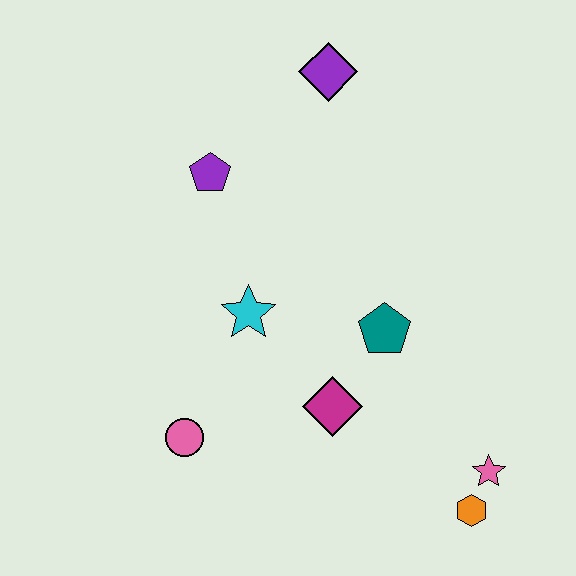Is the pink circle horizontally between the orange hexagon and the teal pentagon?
No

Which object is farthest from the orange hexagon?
The purple diamond is farthest from the orange hexagon.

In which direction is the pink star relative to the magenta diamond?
The pink star is to the right of the magenta diamond.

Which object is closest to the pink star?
The orange hexagon is closest to the pink star.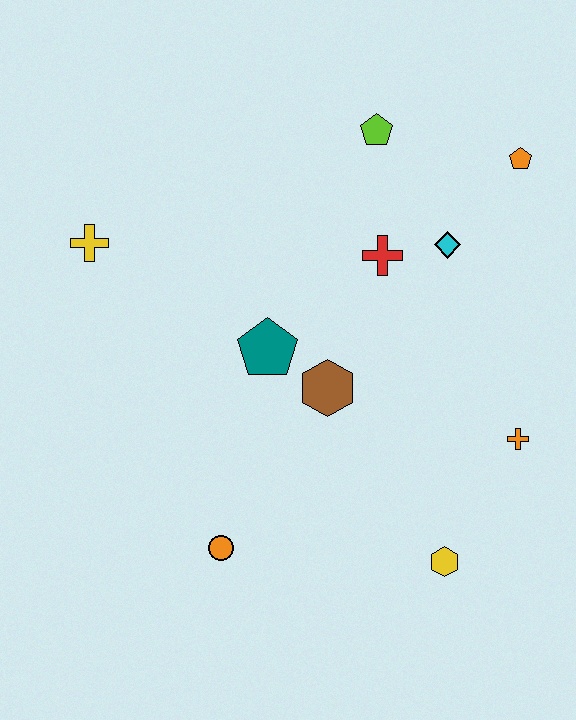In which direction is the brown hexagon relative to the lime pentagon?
The brown hexagon is below the lime pentagon.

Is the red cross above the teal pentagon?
Yes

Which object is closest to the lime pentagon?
The red cross is closest to the lime pentagon.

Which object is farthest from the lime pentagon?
The orange circle is farthest from the lime pentagon.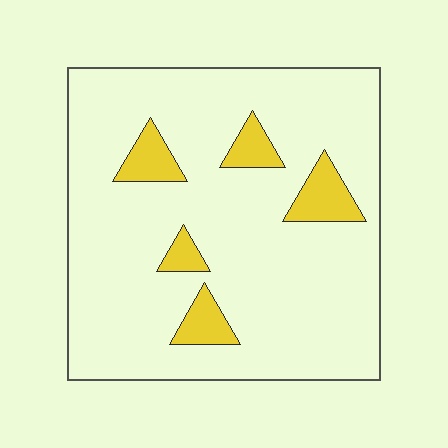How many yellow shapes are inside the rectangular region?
5.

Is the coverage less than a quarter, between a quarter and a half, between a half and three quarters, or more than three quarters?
Less than a quarter.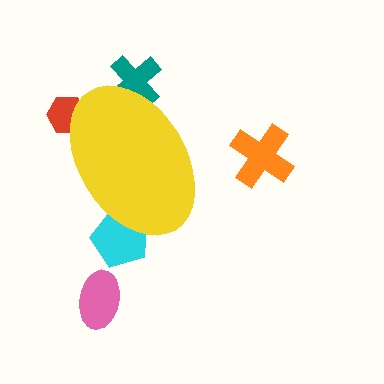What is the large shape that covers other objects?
A yellow ellipse.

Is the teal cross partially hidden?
Yes, the teal cross is partially hidden behind the yellow ellipse.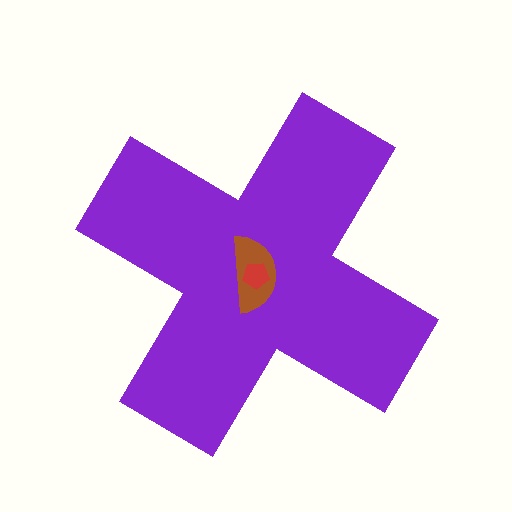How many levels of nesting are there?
3.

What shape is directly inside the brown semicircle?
The red pentagon.